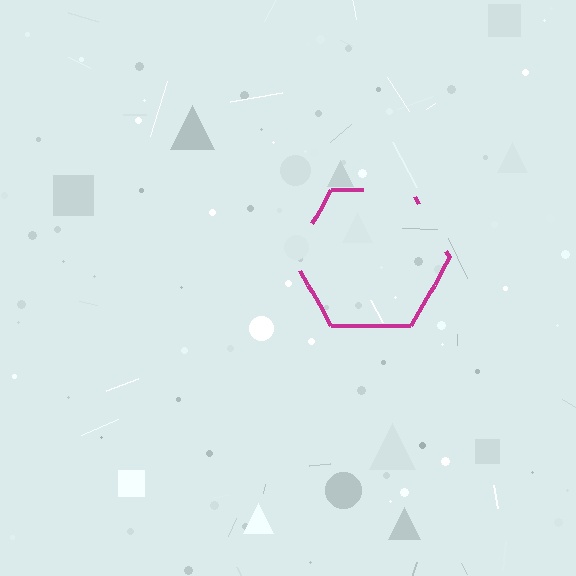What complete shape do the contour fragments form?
The contour fragments form a hexagon.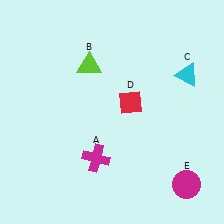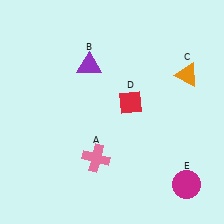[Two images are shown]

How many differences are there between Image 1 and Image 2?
There are 3 differences between the two images.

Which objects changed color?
A changed from magenta to pink. B changed from lime to purple. C changed from cyan to orange.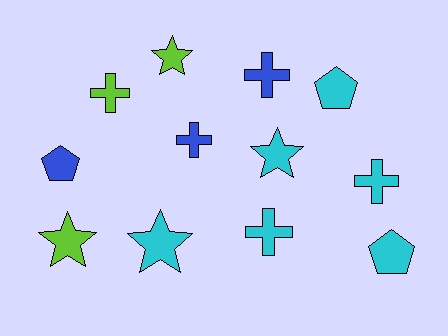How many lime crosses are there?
There is 1 lime cross.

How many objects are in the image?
There are 12 objects.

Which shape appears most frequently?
Cross, with 5 objects.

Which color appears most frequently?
Cyan, with 6 objects.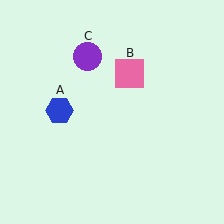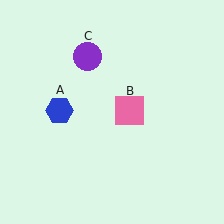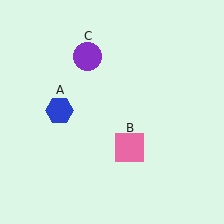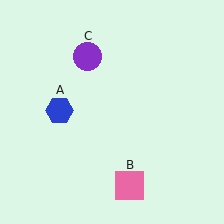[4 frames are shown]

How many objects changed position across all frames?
1 object changed position: pink square (object B).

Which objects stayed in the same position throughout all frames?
Blue hexagon (object A) and purple circle (object C) remained stationary.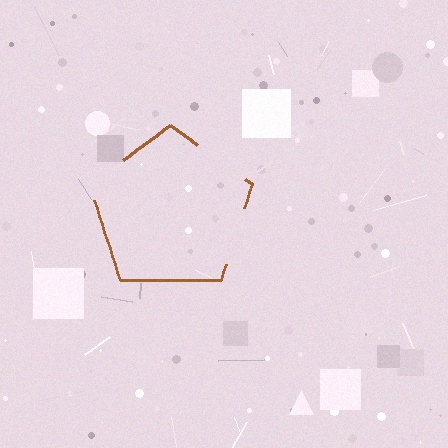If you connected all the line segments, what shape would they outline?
They would outline a pentagon.